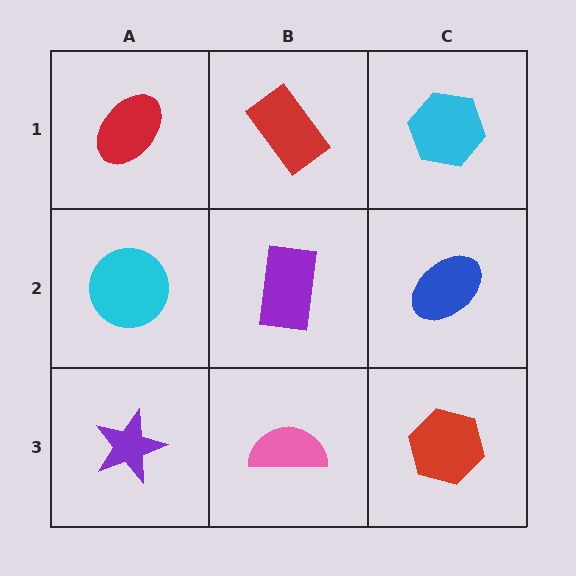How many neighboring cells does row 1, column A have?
2.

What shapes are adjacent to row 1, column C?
A blue ellipse (row 2, column C), a red rectangle (row 1, column B).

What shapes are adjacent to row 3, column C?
A blue ellipse (row 2, column C), a pink semicircle (row 3, column B).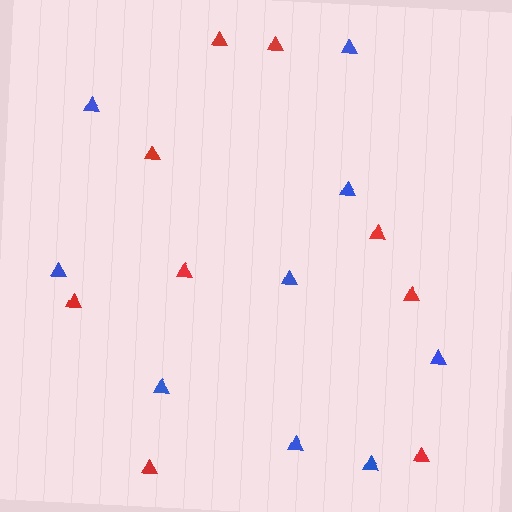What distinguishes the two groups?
There are 2 groups: one group of blue triangles (9) and one group of red triangles (9).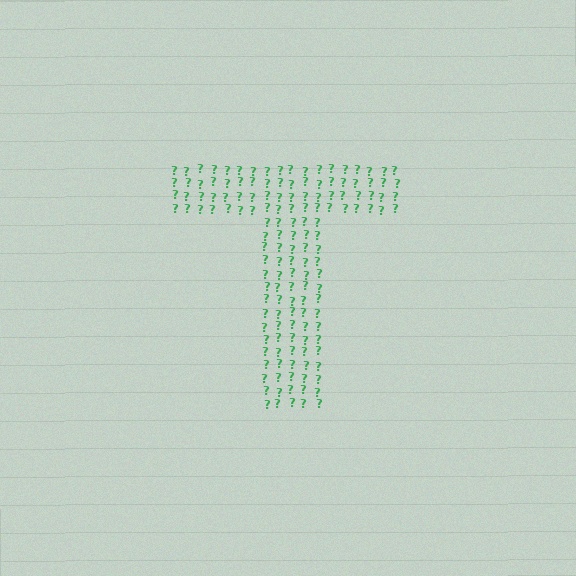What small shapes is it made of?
It is made of small question marks.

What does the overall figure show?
The overall figure shows the letter T.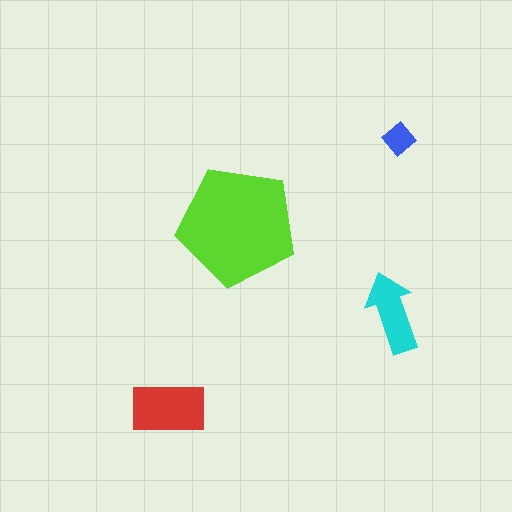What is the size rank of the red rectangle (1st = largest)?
2nd.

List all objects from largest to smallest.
The lime pentagon, the red rectangle, the cyan arrow, the blue diamond.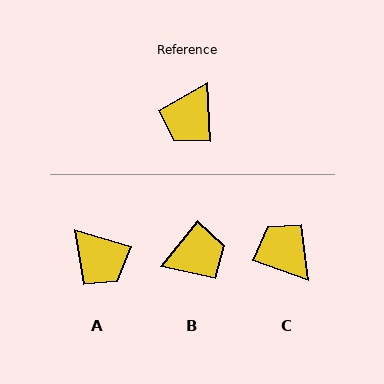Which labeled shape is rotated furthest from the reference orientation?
B, about 138 degrees away.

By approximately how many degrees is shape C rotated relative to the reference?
Approximately 112 degrees clockwise.